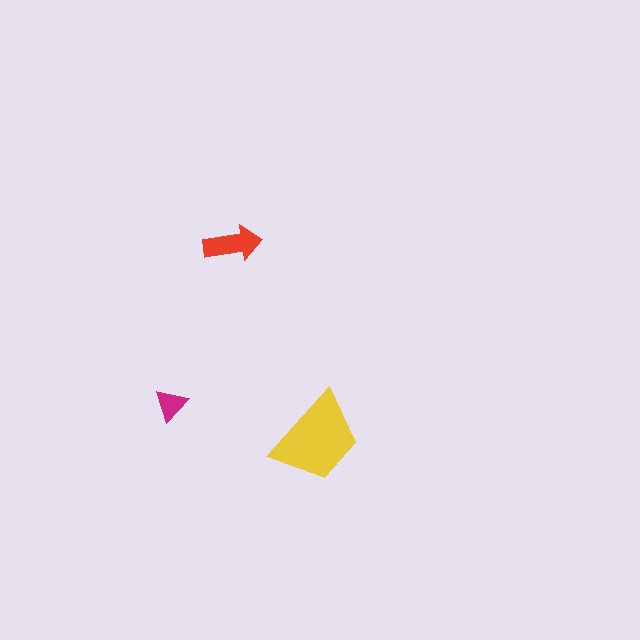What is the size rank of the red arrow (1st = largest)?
2nd.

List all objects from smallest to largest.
The magenta triangle, the red arrow, the yellow trapezoid.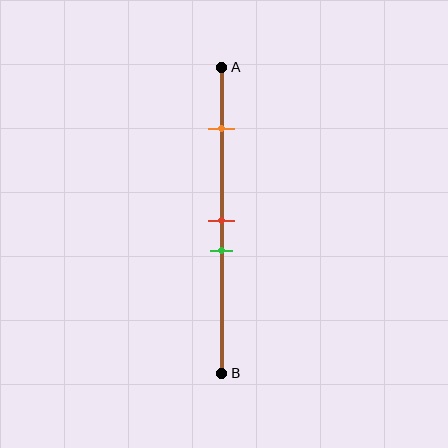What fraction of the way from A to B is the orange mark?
The orange mark is approximately 20% (0.2) of the way from A to B.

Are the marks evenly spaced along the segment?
No, the marks are not evenly spaced.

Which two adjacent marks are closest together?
The red and green marks are the closest adjacent pair.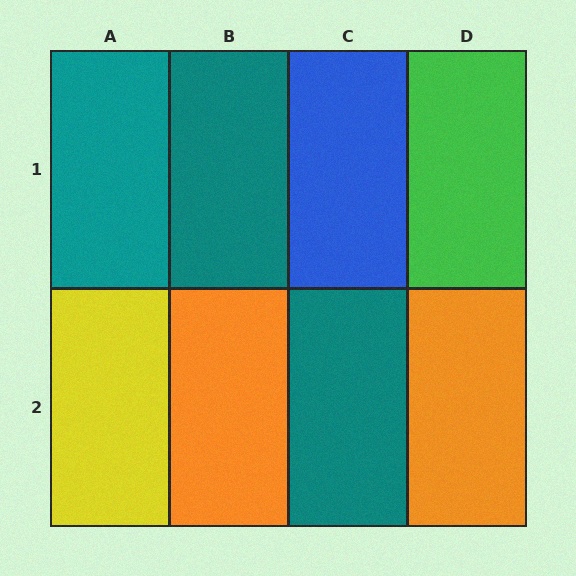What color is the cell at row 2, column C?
Teal.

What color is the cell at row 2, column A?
Yellow.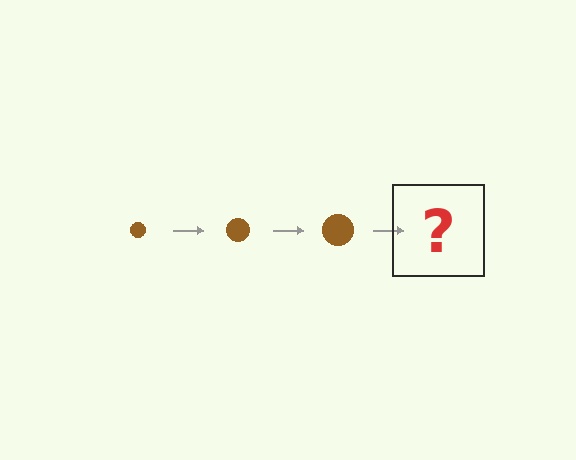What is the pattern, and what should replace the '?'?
The pattern is that the circle gets progressively larger each step. The '?' should be a brown circle, larger than the previous one.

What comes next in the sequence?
The next element should be a brown circle, larger than the previous one.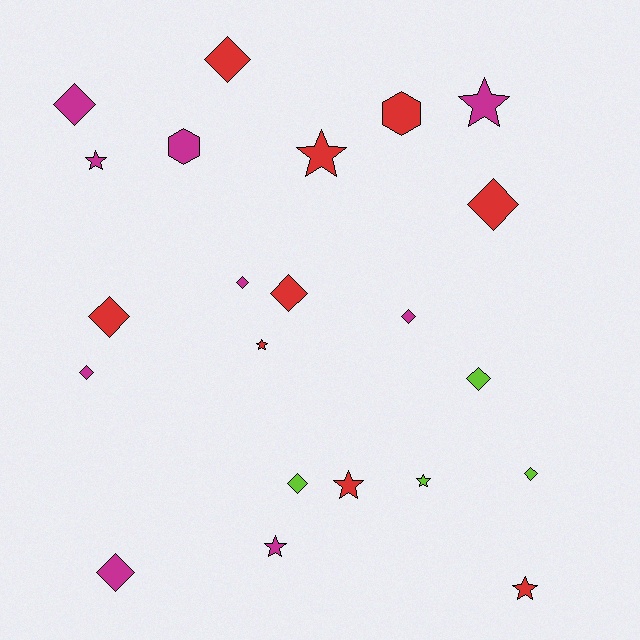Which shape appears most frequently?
Diamond, with 12 objects.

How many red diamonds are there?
There are 4 red diamonds.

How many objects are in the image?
There are 22 objects.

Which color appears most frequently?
Red, with 9 objects.